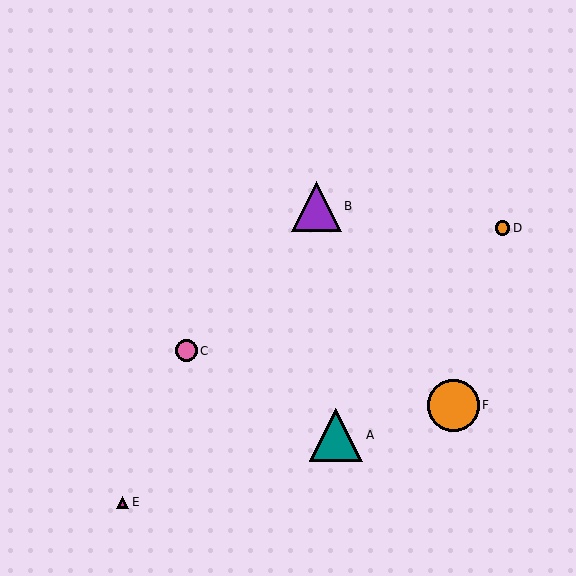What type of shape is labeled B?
Shape B is a purple triangle.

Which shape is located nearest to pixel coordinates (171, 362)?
The pink circle (labeled C) at (186, 351) is nearest to that location.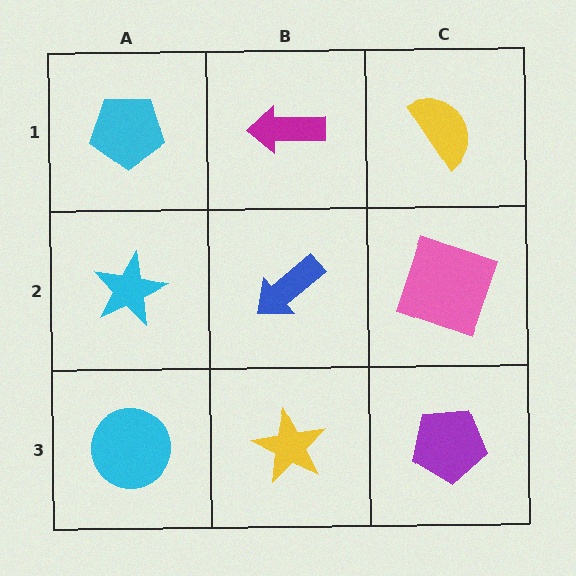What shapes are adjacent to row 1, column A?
A cyan star (row 2, column A), a magenta arrow (row 1, column B).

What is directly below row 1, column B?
A blue arrow.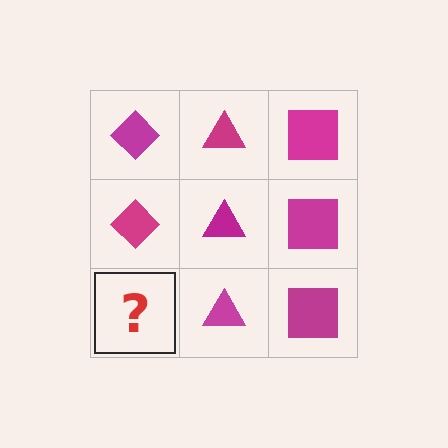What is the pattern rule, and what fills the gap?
The rule is that each column has a consistent shape. The gap should be filled with a magenta diamond.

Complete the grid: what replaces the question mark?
The question mark should be replaced with a magenta diamond.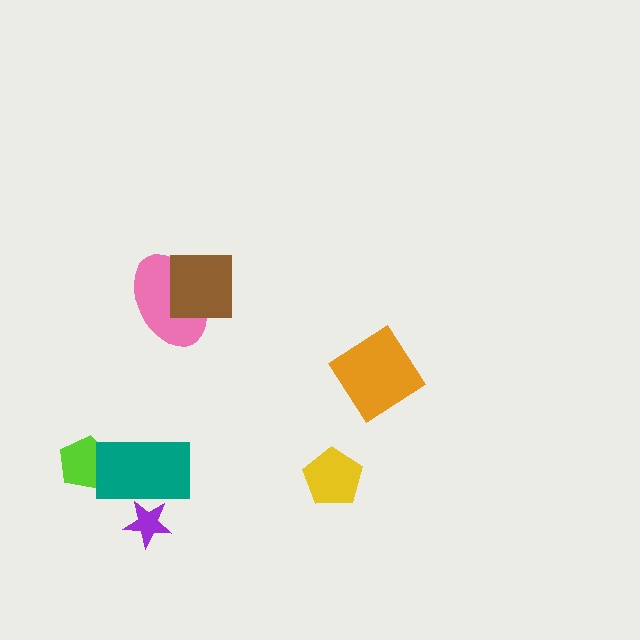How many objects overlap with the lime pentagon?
1 object overlaps with the lime pentagon.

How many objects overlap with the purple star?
1 object overlaps with the purple star.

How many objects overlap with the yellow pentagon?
0 objects overlap with the yellow pentagon.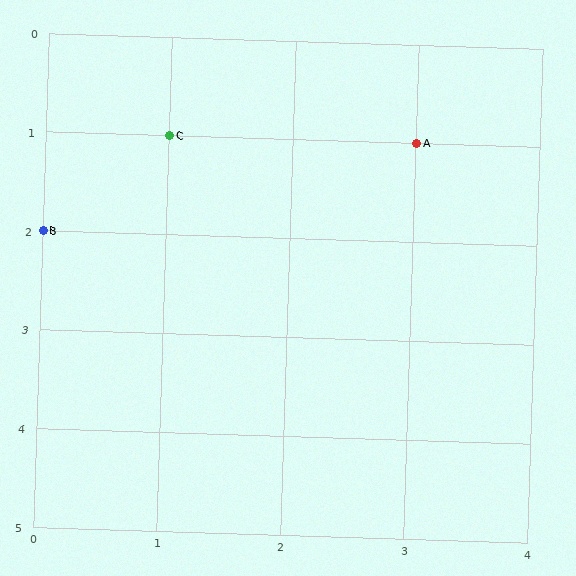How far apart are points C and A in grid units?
Points C and A are 2 columns apart.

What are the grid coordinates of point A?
Point A is at grid coordinates (3, 1).